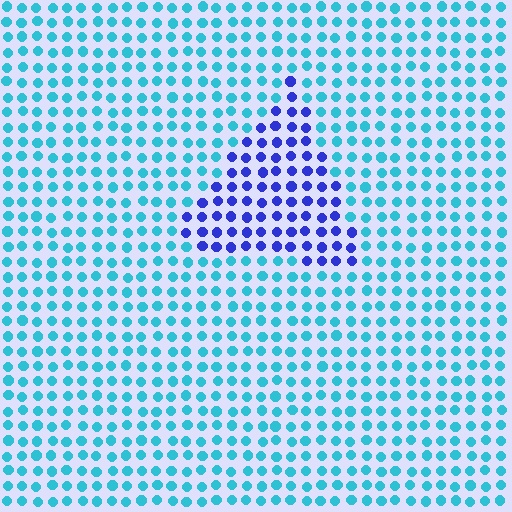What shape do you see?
I see a triangle.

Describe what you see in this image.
The image is filled with small cyan elements in a uniform arrangement. A triangle-shaped region is visible where the elements are tinted to a slightly different hue, forming a subtle color boundary.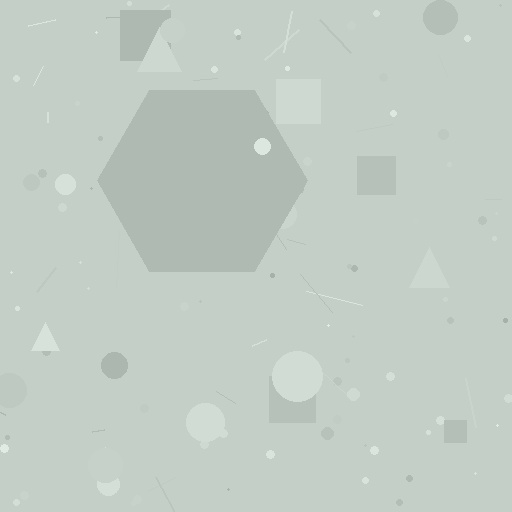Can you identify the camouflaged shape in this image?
The camouflaged shape is a hexagon.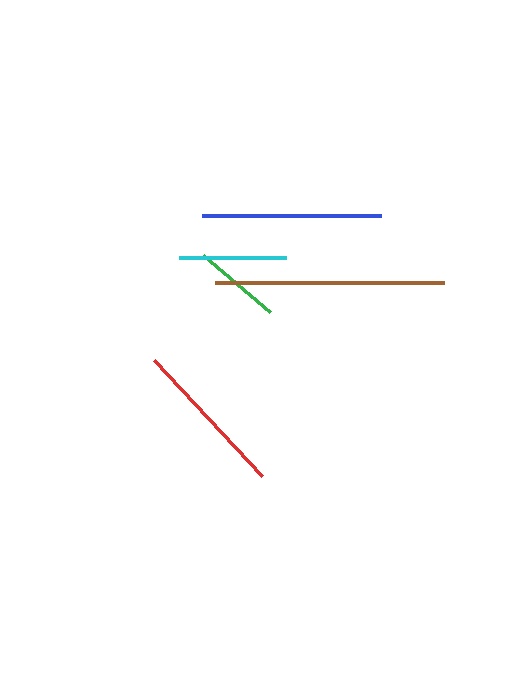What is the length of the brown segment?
The brown segment is approximately 229 pixels long.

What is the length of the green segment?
The green segment is approximately 88 pixels long.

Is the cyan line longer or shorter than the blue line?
The blue line is longer than the cyan line.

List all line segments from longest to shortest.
From longest to shortest: brown, blue, red, cyan, green.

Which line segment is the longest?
The brown line is the longest at approximately 229 pixels.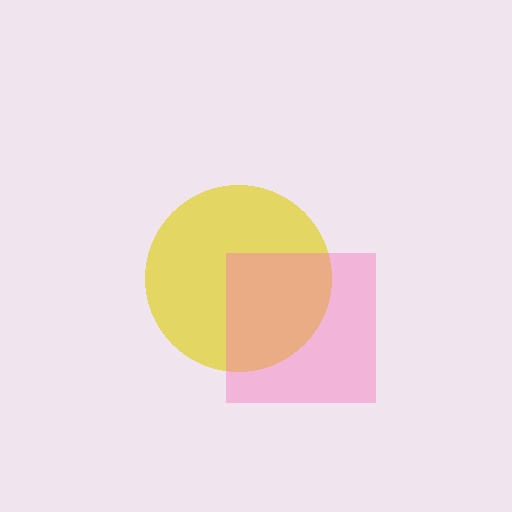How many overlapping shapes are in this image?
There are 2 overlapping shapes in the image.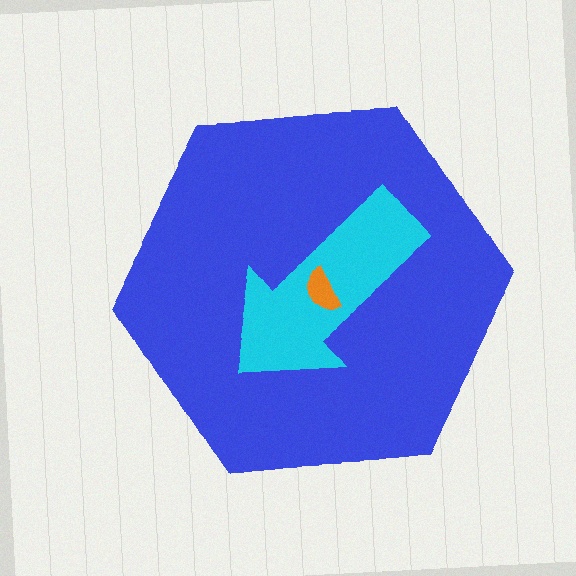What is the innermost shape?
The orange semicircle.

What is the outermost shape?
The blue hexagon.